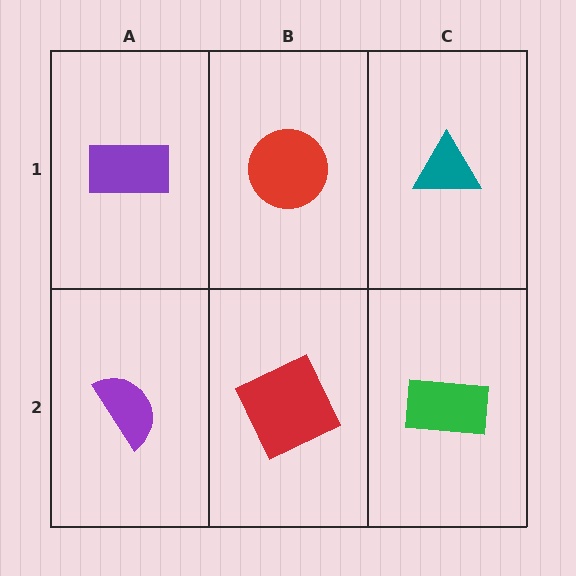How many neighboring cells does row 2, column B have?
3.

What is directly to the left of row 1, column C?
A red circle.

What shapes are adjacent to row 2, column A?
A purple rectangle (row 1, column A), a red square (row 2, column B).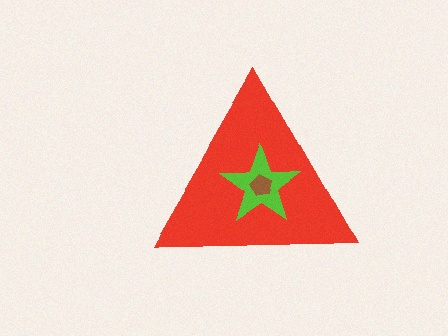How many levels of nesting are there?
3.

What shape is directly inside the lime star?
The brown pentagon.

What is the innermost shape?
The brown pentagon.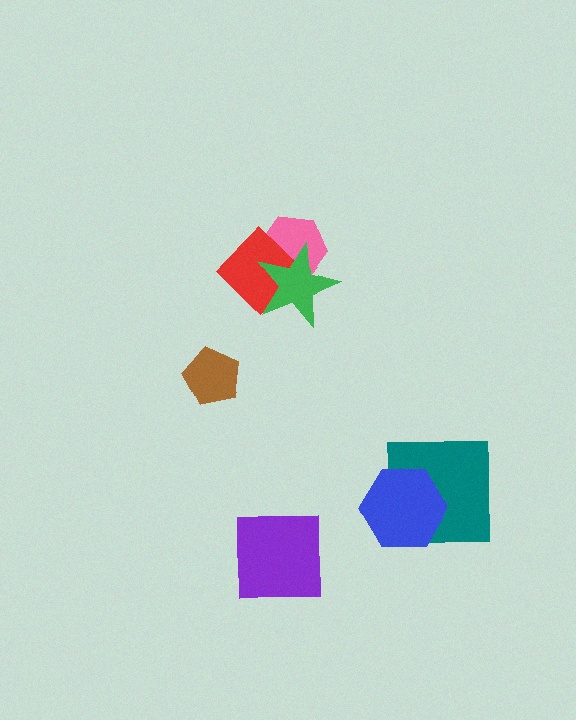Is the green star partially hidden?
No, no other shape covers it.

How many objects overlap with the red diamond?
2 objects overlap with the red diamond.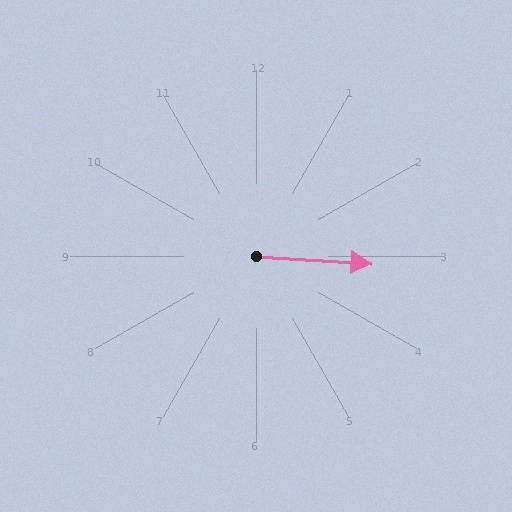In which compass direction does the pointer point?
East.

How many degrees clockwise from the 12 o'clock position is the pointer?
Approximately 93 degrees.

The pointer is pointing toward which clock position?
Roughly 3 o'clock.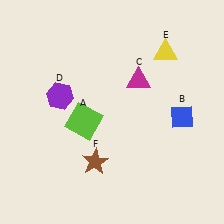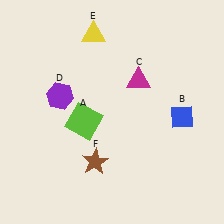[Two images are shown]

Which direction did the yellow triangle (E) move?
The yellow triangle (E) moved left.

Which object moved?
The yellow triangle (E) moved left.